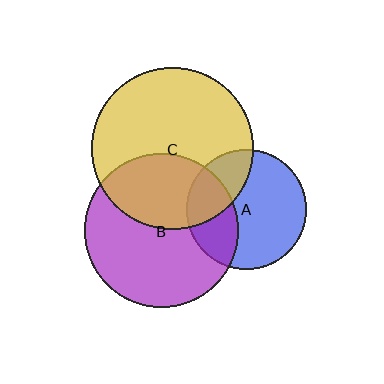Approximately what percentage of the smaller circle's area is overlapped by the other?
Approximately 40%.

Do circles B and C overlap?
Yes.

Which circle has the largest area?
Circle C (yellow).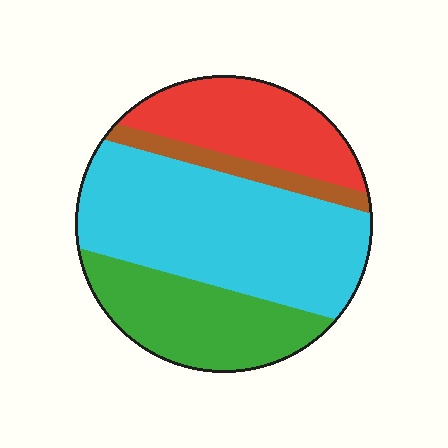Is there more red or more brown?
Red.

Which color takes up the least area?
Brown, at roughly 5%.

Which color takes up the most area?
Cyan, at roughly 45%.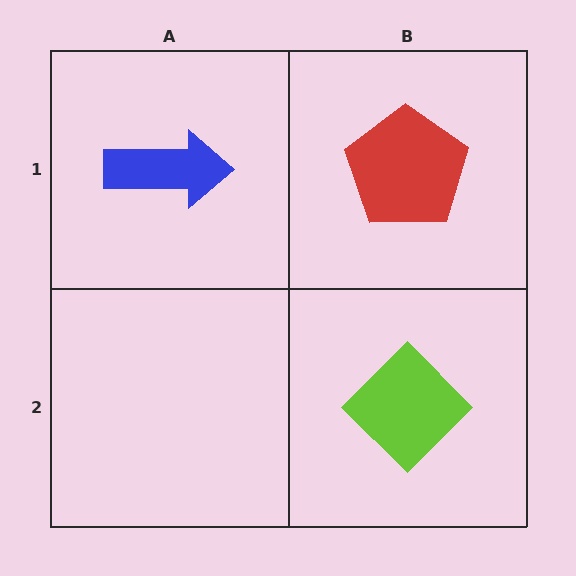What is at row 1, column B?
A red pentagon.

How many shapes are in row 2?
1 shape.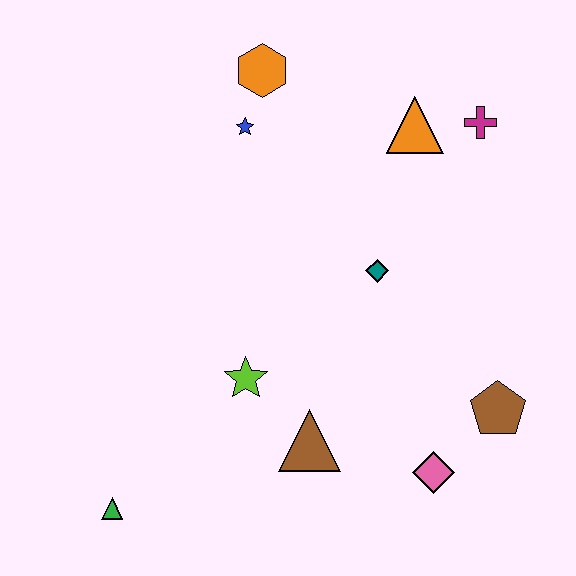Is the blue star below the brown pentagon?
No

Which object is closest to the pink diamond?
The brown pentagon is closest to the pink diamond.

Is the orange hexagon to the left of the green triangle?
No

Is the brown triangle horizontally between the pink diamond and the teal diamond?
No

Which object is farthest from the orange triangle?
The green triangle is farthest from the orange triangle.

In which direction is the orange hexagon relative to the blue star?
The orange hexagon is above the blue star.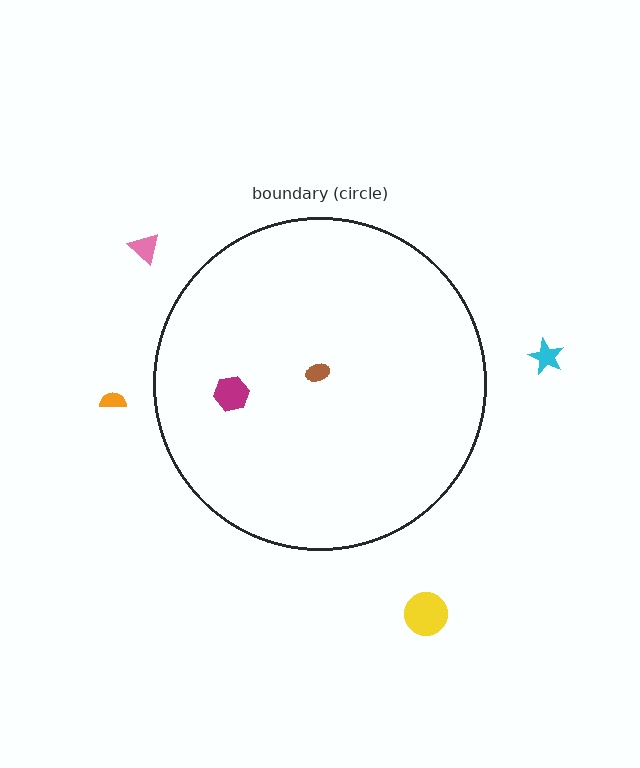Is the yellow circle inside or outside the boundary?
Outside.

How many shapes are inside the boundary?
2 inside, 4 outside.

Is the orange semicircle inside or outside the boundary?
Outside.